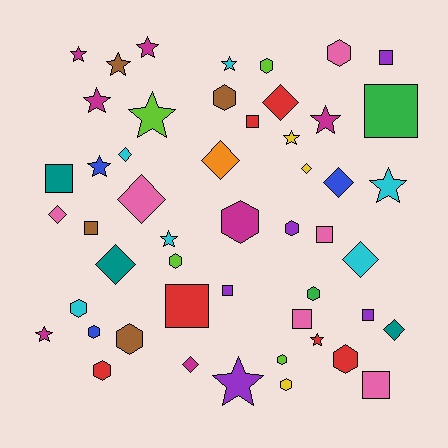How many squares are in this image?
There are 11 squares.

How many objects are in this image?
There are 50 objects.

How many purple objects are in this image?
There are 5 purple objects.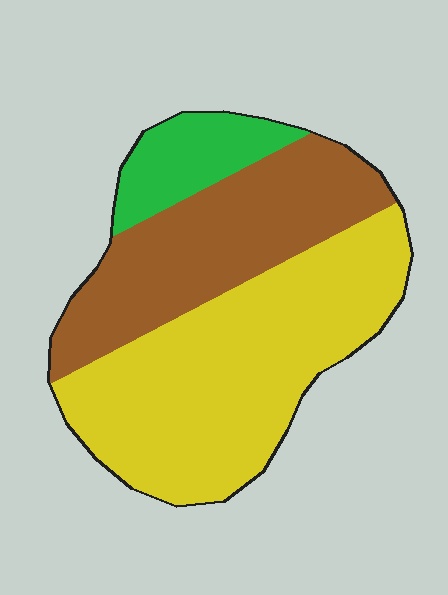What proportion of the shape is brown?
Brown covers 35% of the shape.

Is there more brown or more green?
Brown.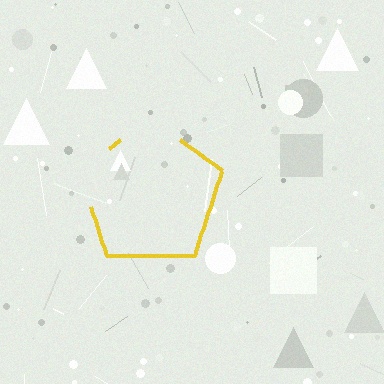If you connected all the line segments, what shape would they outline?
They would outline a pentagon.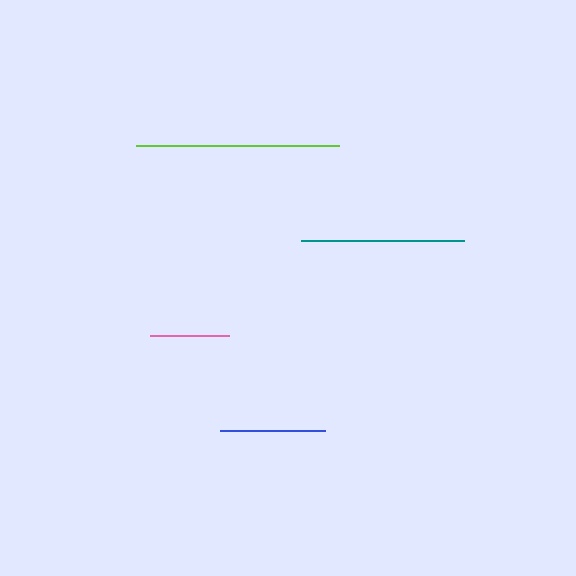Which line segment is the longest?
The lime line is the longest at approximately 203 pixels.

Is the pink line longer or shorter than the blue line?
The blue line is longer than the pink line.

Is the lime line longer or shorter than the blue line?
The lime line is longer than the blue line.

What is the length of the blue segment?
The blue segment is approximately 104 pixels long.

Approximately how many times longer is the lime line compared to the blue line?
The lime line is approximately 1.9 times the length of the blue line.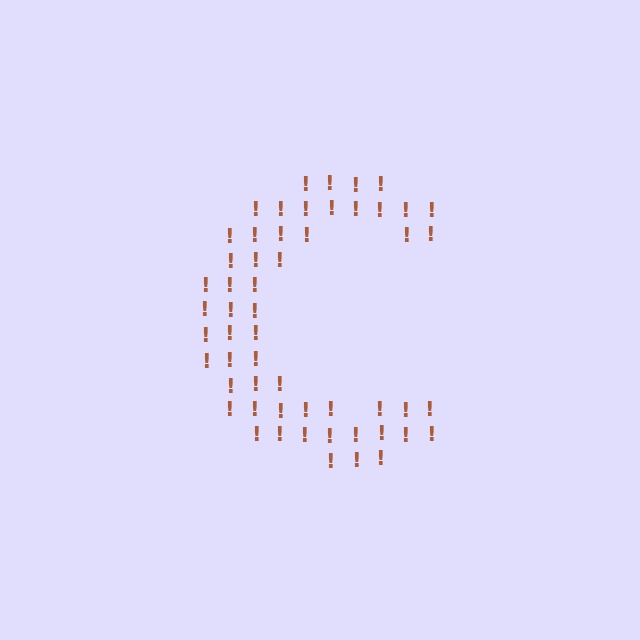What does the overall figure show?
The overall figure shows the letter C.